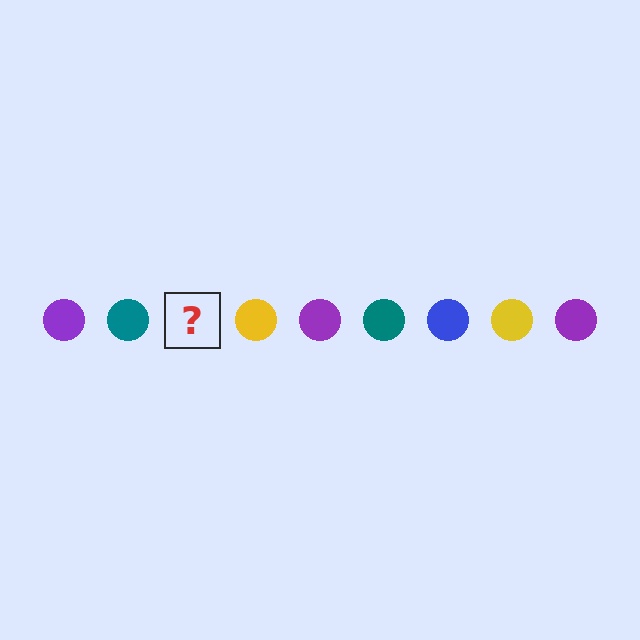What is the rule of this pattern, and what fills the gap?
The rule is that the pattern cycles through purple, teal, blue, yellow circles. The gap should be filled with a blue circle.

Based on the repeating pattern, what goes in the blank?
The blank should be a blue circle.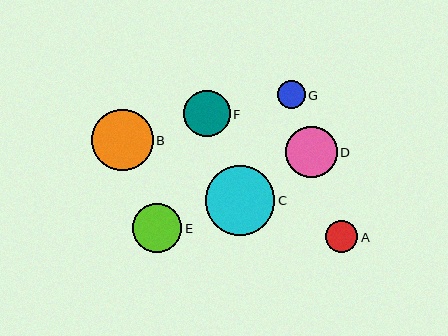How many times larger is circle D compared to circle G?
Circle D is approximately 1.8 times the size of circle G.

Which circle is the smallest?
Circle G is the smallest with a size of approximately 28 pixels.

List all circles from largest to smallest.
From largest to smallest: C, B, D, E, F, A, G.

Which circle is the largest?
Circle C is the largest with a size of approximately 70 pixels.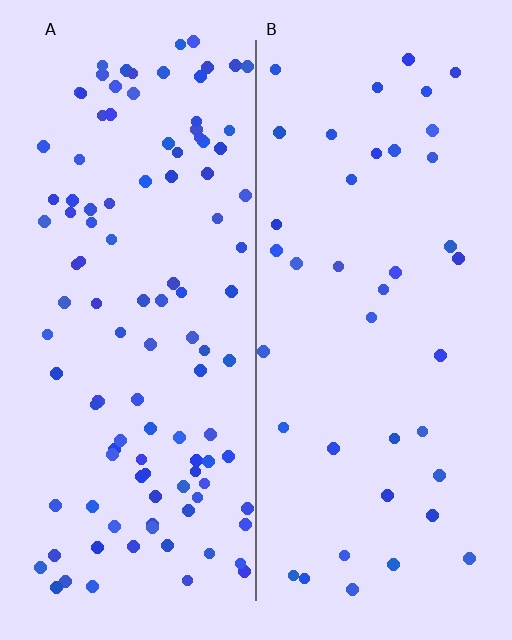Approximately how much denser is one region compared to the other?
Approximately 2.8× — region A over region B.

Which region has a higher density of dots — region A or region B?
A (the left).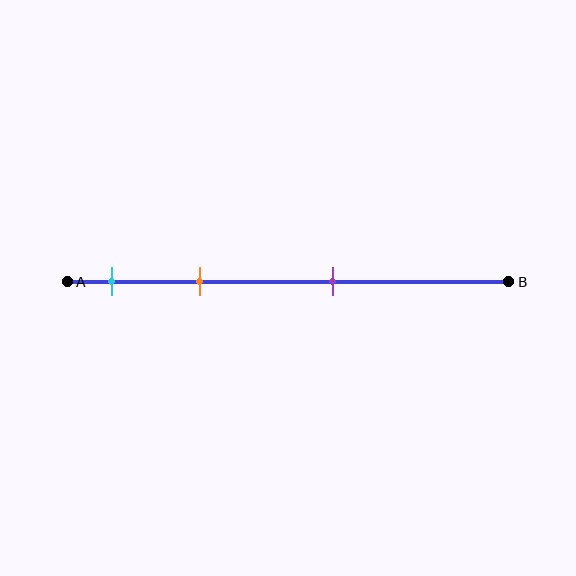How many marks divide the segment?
There are 3 marks dividing the segment.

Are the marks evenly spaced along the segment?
No, the marks are not evenly spaced.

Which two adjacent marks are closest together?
The cyan and orange marks are the closest adjacent pair.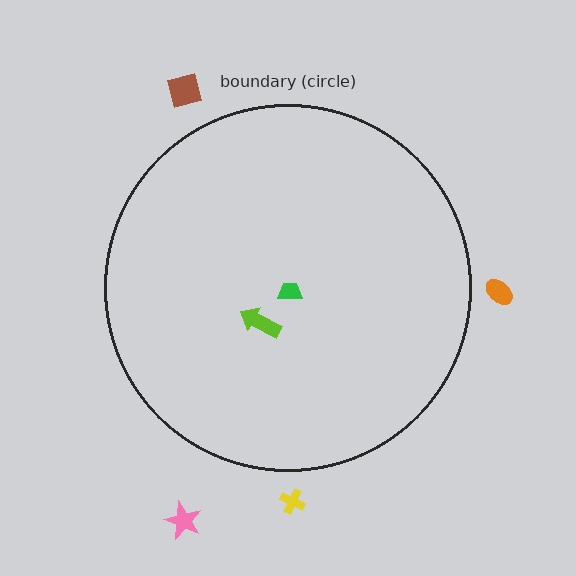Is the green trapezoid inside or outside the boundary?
Inside.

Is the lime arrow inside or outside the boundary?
Inside.